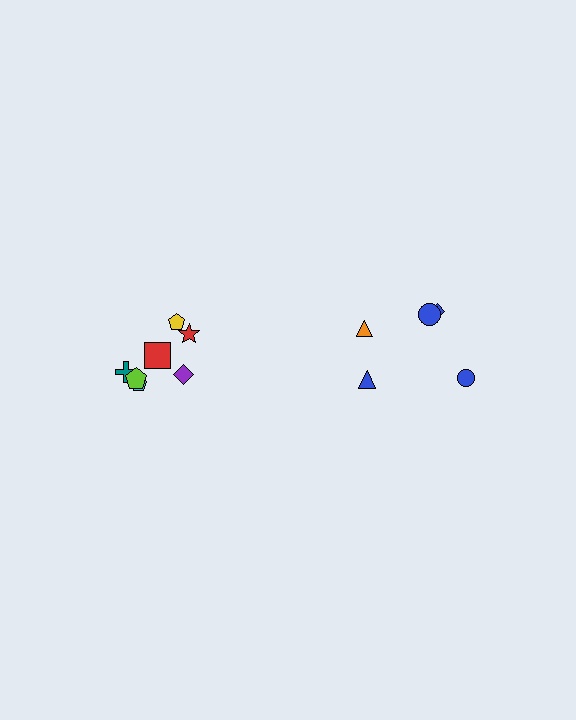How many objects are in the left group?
There are 8 objects.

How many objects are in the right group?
There are 5 objects.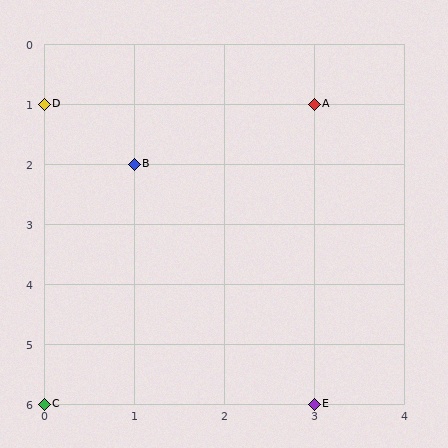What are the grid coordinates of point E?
Point E is at grid coordinates (3, 6).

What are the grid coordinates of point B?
Point B is at grid coordinates (1, 2).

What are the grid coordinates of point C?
Point C is at grid coordinates (0, 6).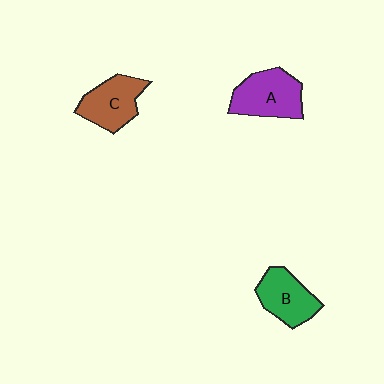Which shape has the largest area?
Shape A (purple).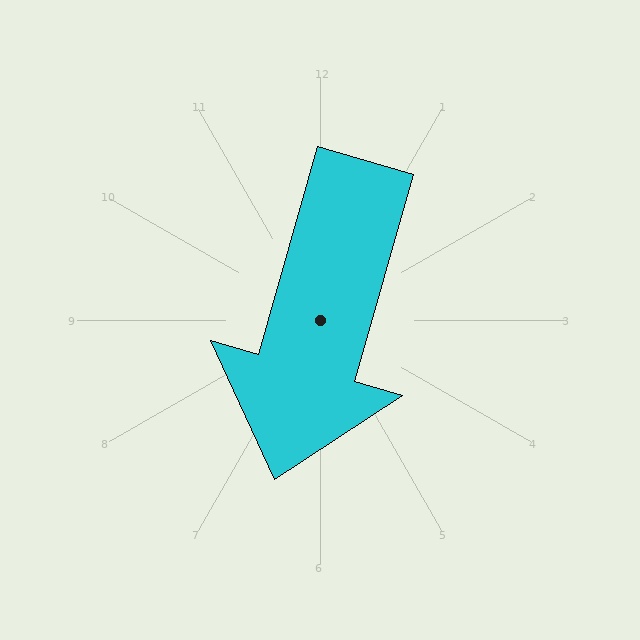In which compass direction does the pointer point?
South.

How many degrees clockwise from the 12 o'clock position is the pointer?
Approximately 196 degrees.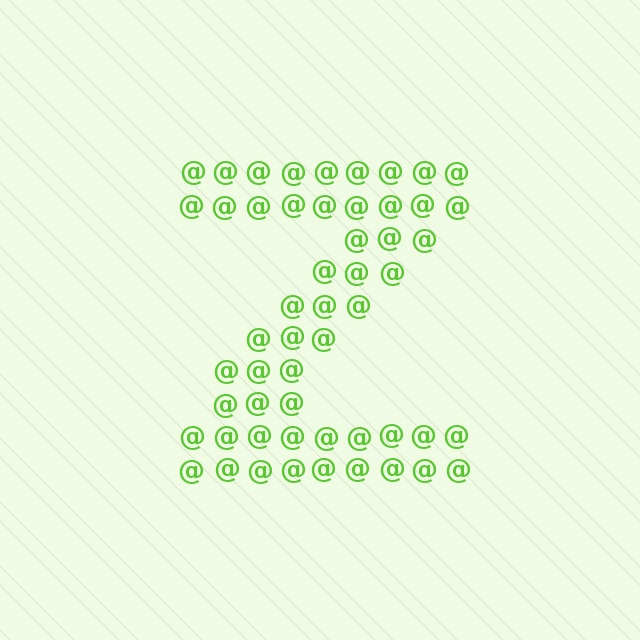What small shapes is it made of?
It is made of small at signs.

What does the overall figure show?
The overall figure shows the letter Z.